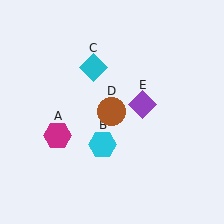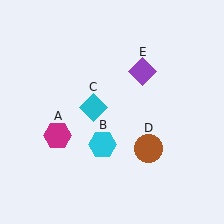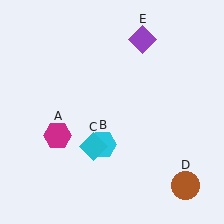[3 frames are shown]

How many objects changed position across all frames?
3 objects changed position: cyan diamond (object C), brown circle (object D), purple diamond (object E).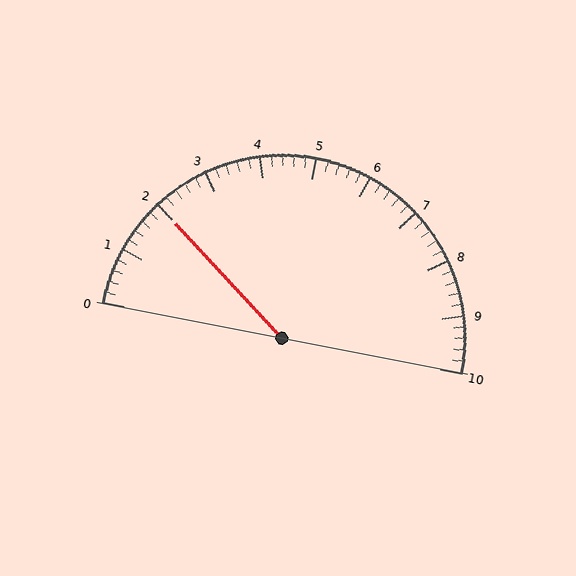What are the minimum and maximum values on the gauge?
The gauge ranges from 0 to 10.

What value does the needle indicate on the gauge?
The needle indicates approximately 2.0.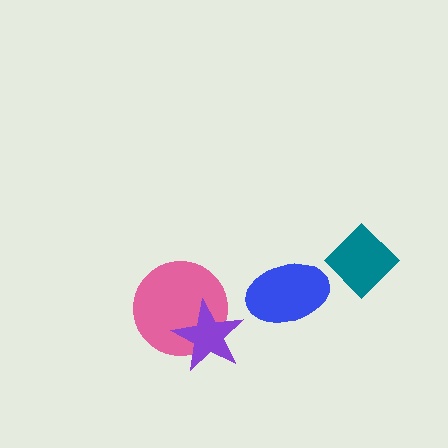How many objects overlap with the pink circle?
1 object overlaps with the pink circle.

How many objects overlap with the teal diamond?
0 objects overlap with the teal diamond.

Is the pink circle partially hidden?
Yes, it is partially covered by another shape.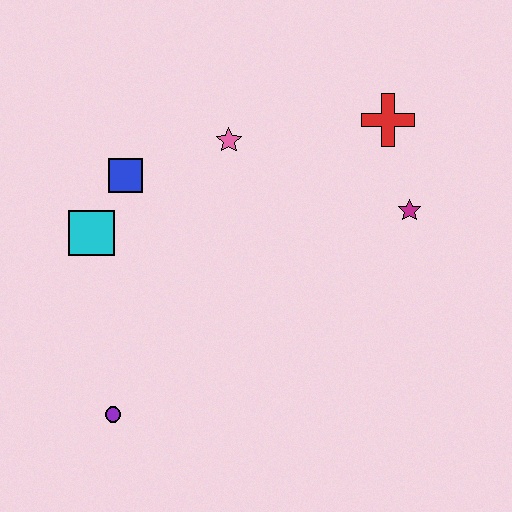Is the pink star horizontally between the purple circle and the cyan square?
No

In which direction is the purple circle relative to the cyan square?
The purple circle is below the cyan square.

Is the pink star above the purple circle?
Yes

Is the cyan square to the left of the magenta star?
Yes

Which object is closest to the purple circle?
The cyan square is closest to the purple circle.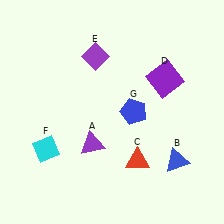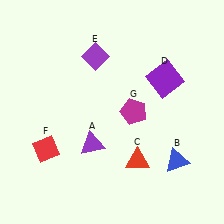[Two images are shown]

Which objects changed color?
F changed from cyan to red. G changed from blue to magenta.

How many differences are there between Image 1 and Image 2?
There are 2 differences between the two images.